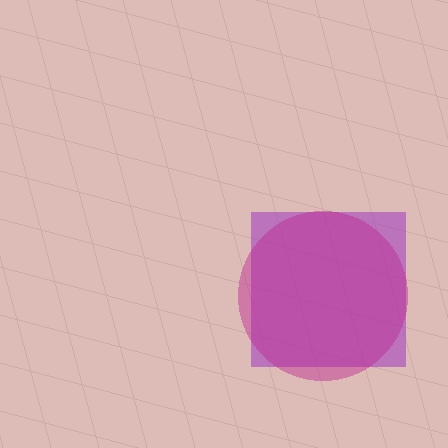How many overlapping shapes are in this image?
There are 2 overlapping shapes in the image.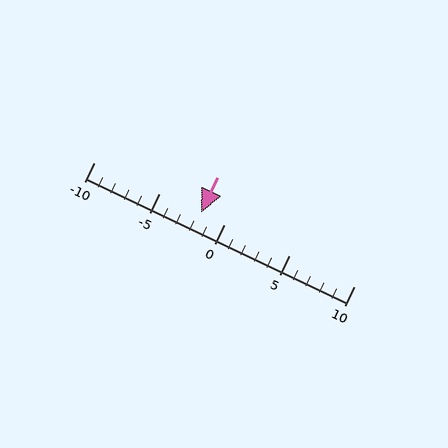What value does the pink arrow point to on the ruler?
The pink arrow points to approximately -2.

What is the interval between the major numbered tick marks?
The major tick marks are spaced 5 units apart.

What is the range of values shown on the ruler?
The ruler shows values from -10 to 10.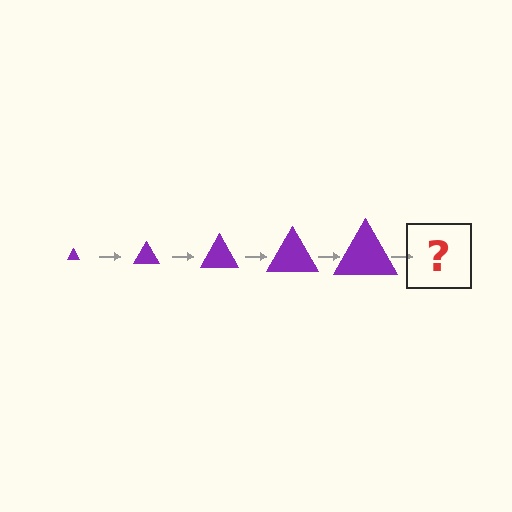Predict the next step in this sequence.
The next step is a purple triangle, larger than the previous one.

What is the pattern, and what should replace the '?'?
The pattern is that the triangle gets progressively larger each step. The '?' should be a purple triangle, larger than the previous one.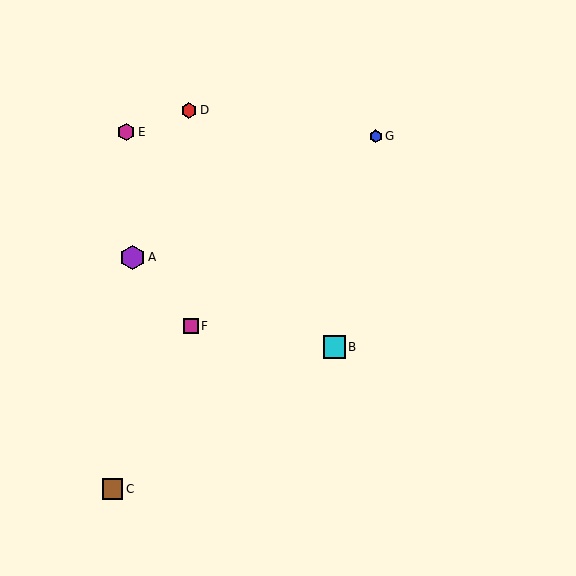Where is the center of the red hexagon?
The center of the red hexagon is at (189, 110).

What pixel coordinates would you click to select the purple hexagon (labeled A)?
Click at (133, 257) to select the purple hexagon A.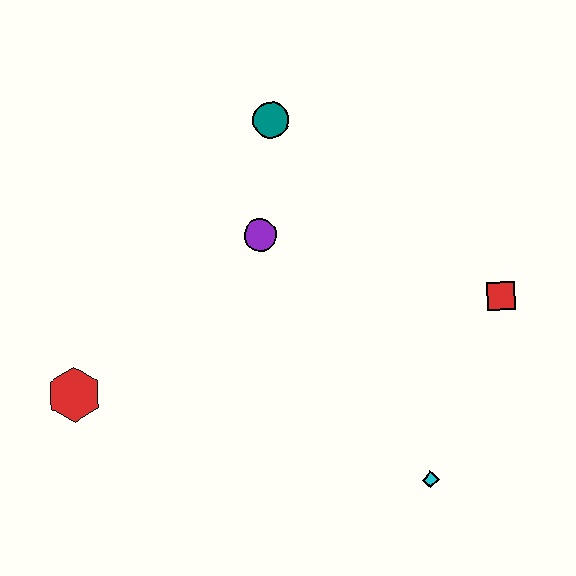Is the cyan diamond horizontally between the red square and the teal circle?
Yes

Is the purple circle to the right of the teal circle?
No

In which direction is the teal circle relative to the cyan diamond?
The teal circle is above the cyan diamond.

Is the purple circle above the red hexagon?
Yes